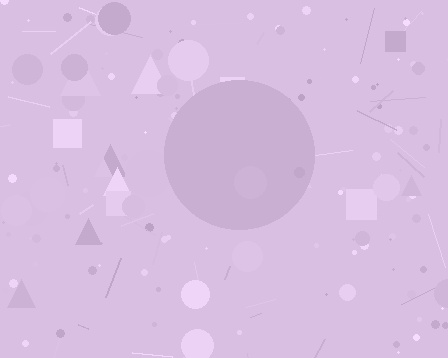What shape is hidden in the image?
A circle is hidden in the image.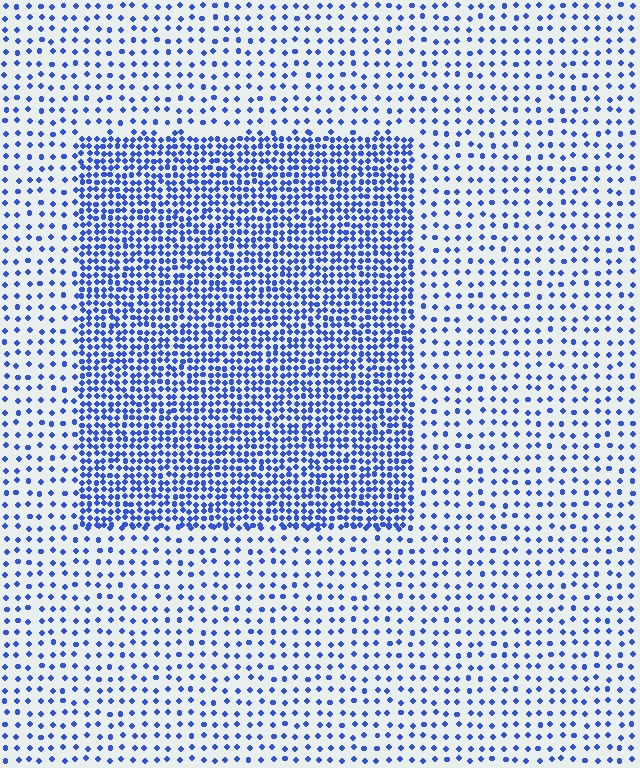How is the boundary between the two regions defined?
The boundary is defined by a change in element density (approximately 2.6x ratio). All elements are the same color, size, and shape.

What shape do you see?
I see a rectangle.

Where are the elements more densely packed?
The elements are more densely packed inside the rectangle boundary.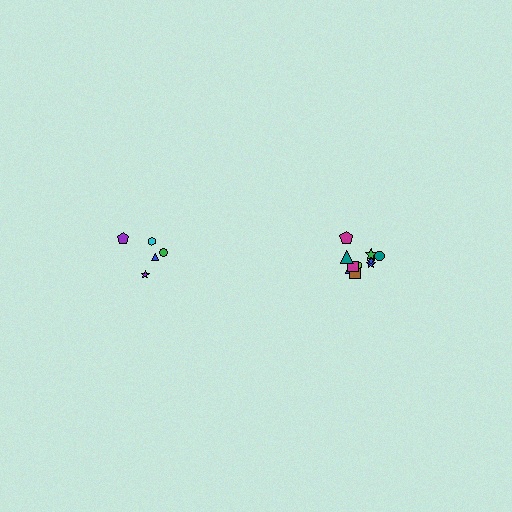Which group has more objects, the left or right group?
The right group.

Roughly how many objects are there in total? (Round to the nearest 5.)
Roughly 15 objects in total.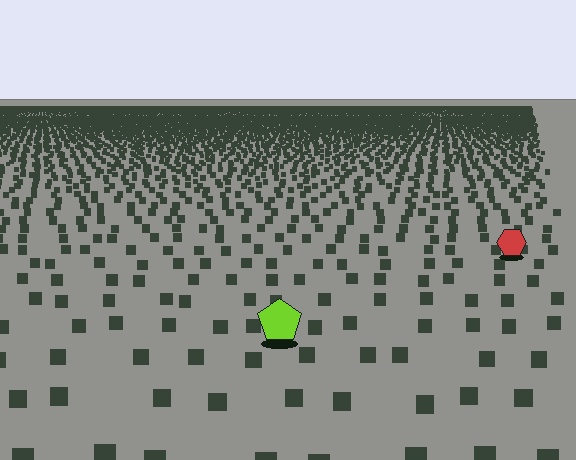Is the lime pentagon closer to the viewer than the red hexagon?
Yes. The lime pentagon is closer — you can tell from the texture gradient: the ground texture is coarser near it.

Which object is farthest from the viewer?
The red hexagon is farthest from the viewer. It appears smaller and the ground texture around it is denser.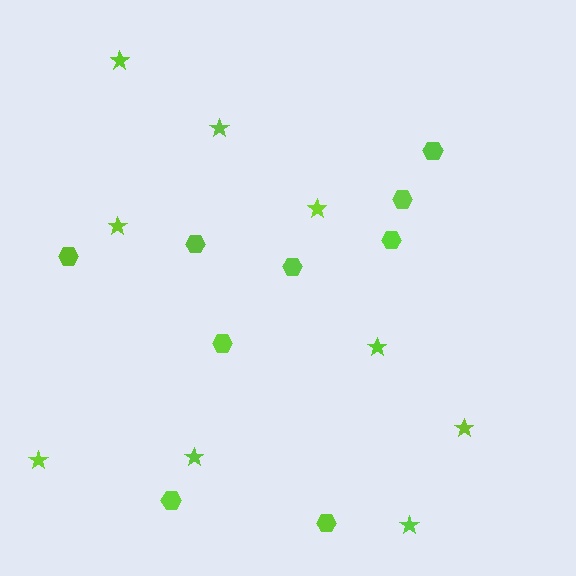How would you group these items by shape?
There are 2 groups: one group of hexagons (9) and one group of stars (9).